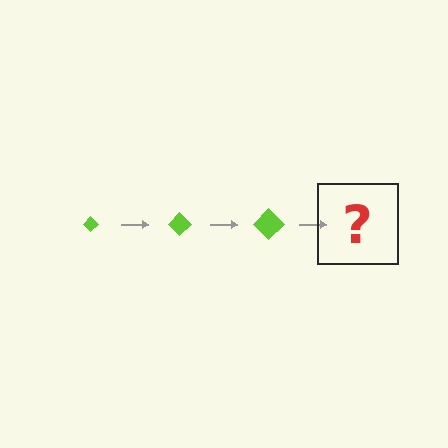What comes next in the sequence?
The next element should be a lime diamond, larger than the previous one.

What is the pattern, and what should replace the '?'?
The pattern is that the diamond gets progressively larger each step. The '?' should be a lime diamond, larger than the previous one.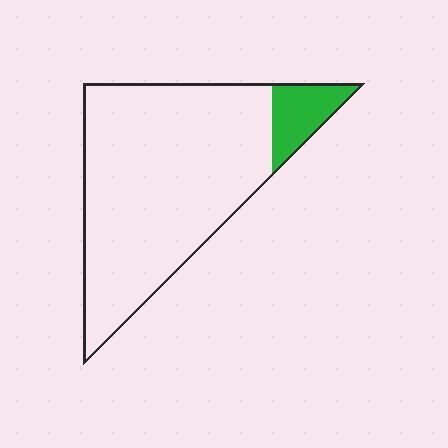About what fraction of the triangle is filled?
About one tenth (1/10).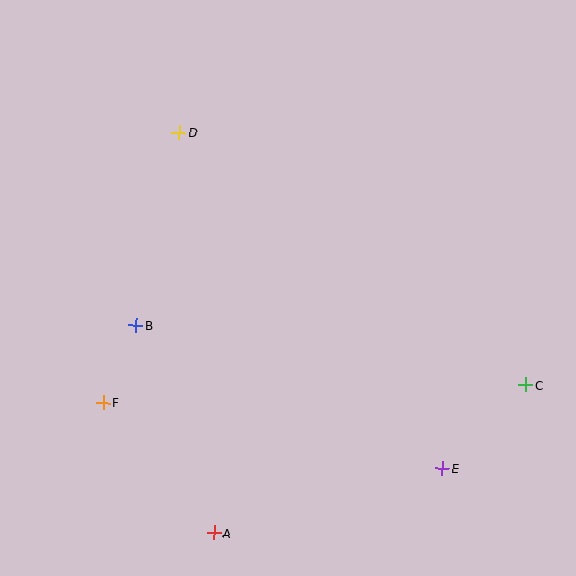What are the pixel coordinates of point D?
Point D is at (179, 132).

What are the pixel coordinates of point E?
Point E is at (442, 468).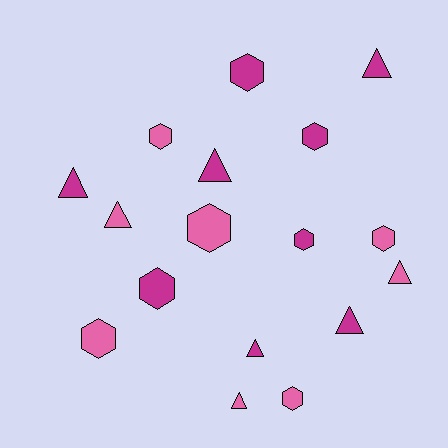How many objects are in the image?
There are 17 objects.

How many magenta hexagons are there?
There are 4 magenta hexagons.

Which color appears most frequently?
Magenta, with 9 objects.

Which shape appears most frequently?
Hexagon, with 9 objects.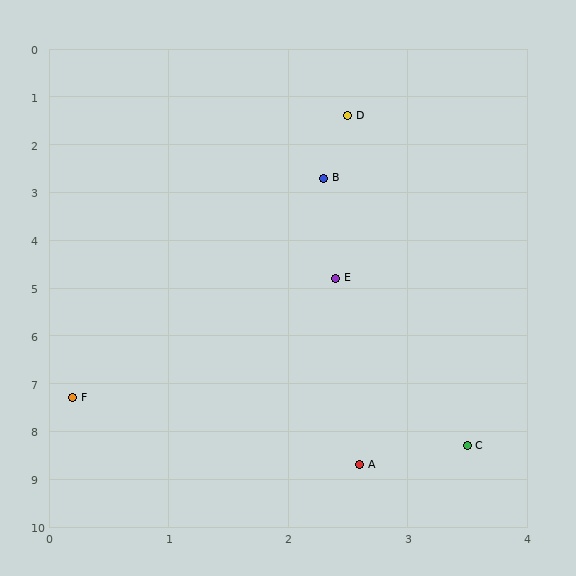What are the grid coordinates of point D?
Point D is at approximately (2.5, 1.4).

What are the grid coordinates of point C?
Point C is at approximately (3.5, 8.3).